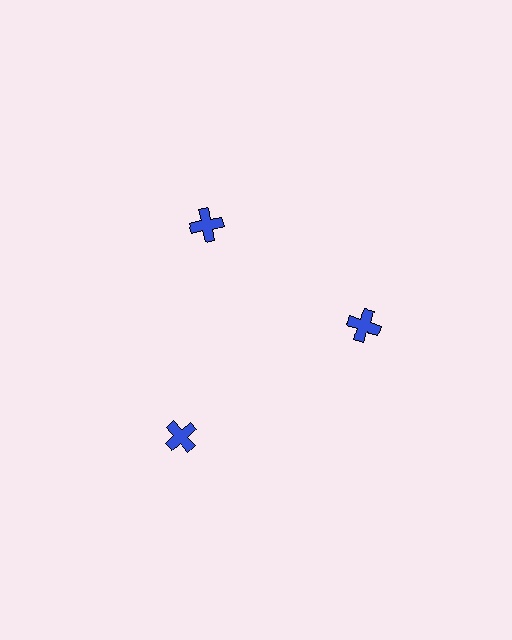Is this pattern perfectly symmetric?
No. The 3 blue crosses are arranged in a ring, but one element near the 7 o'clock position is pushed outward from the center, breaking the 3-fold rotational symmetry.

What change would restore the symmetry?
The symmetry would be restored by moving it inward, back onto the ring so that all 3 crosses sit at equal angles and equal distance from the center.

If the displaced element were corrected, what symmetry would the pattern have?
It would have 3-fold rotational symmetry — the pattern would map onto itself every 120 degrees.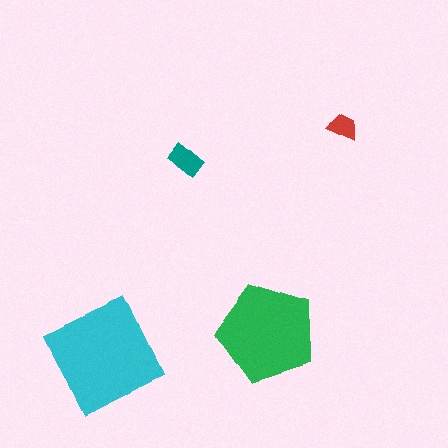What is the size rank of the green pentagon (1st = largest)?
2nd.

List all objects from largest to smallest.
The cyan diamond, the green pentagon, the teal rectangle, the red trapezoid.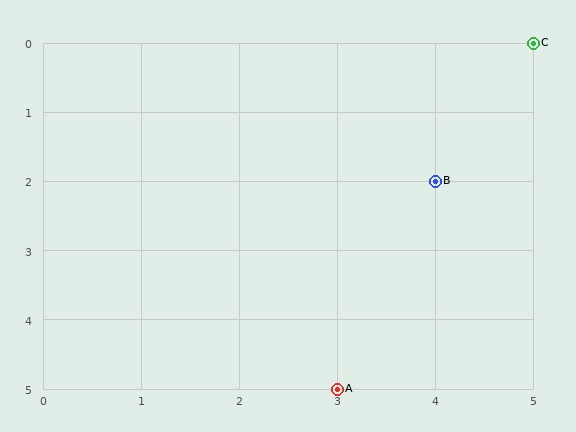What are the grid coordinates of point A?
Point A is at grid coordinates (3, 5).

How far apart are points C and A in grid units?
Points C and A are 2 columns and 5 rows apart (about 5.4 grid units diagonally).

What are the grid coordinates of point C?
Point C is at grid coordinates (5, 0).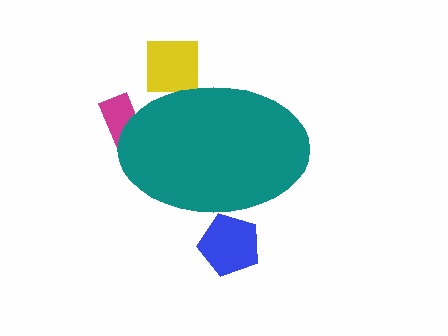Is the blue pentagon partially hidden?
Yes, the blue pentagon is partially hidden behind the teal ellipse.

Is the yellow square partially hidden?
Yes, the yellow square is partially hidden behind the teal ellipse.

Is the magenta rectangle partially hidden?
Yes, the magenta rectangle is partially hidden behind the teal ellipse.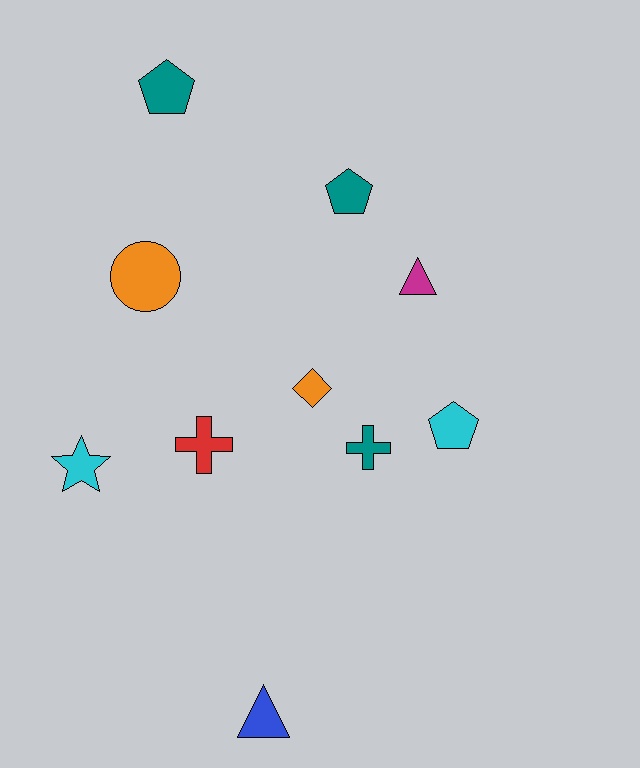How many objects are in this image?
There are 10 objects.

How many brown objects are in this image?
There are no brown objects.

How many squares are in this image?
There are no squares.